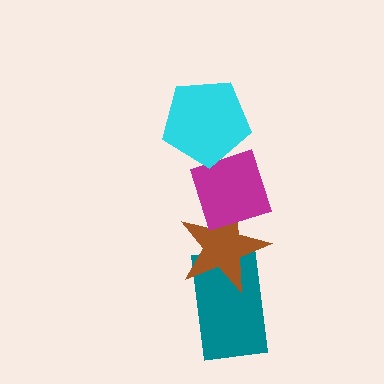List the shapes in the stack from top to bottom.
From top to bottom: the cyan pentagon, the magenta diamond, the brown star, the teal rectangle.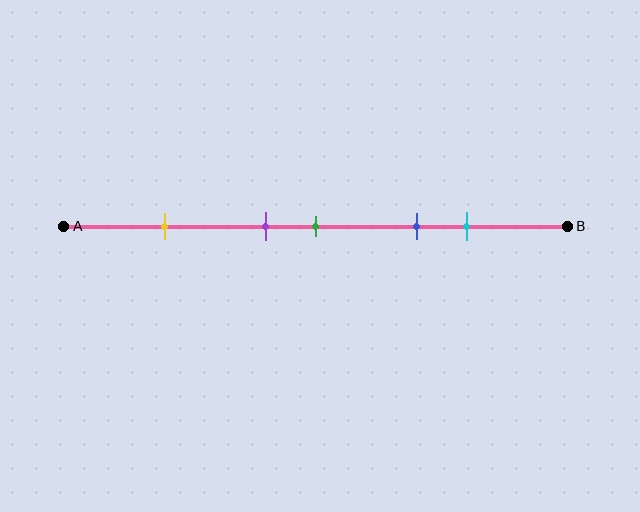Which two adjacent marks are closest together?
The purple and green marks are the closest adjacent pair.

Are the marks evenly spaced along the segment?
No, the marks are not evenly spaced.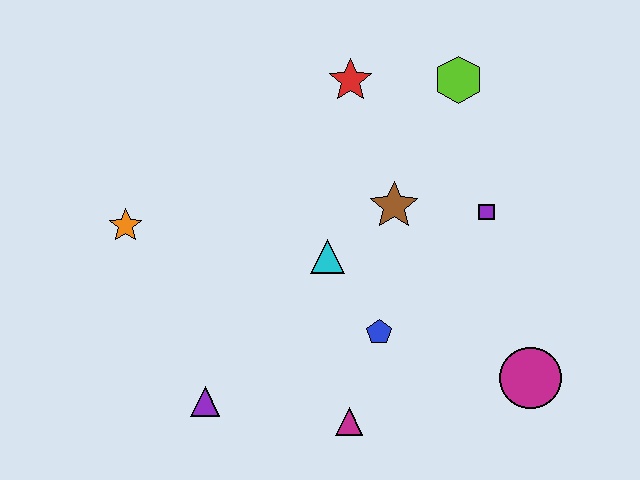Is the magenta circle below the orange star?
Yes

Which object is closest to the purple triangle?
The magenta triangle is closest to the purple triangle.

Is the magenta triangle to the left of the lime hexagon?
Yes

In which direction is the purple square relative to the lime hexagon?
The purple square is below the lime hexagon.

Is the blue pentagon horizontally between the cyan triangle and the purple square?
Yes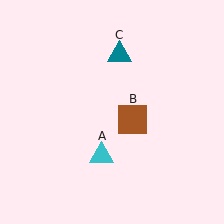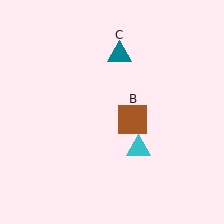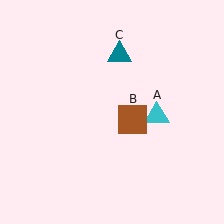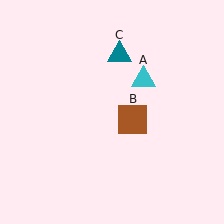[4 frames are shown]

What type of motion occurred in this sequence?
The cyan triangle (object A) rotated counterclockwise around the center of the scene.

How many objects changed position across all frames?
1 object changed position: cyan triangle (object A).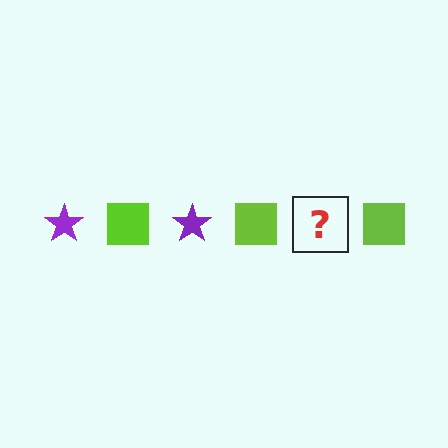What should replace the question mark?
The question mark should be replaced with a purple star.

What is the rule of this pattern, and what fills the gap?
The rule is that the pattern alternates between purple star and lime square. The gap should be filled with a purple star.